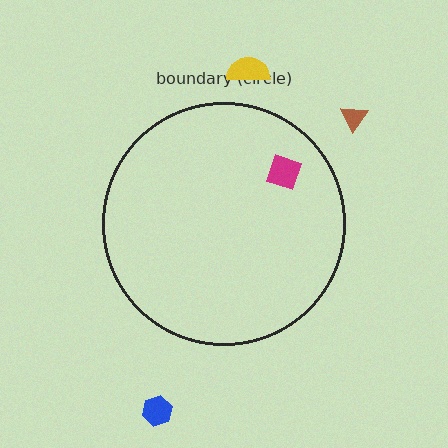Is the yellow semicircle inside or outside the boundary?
Outside.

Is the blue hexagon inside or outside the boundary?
Outside.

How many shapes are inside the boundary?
1 inside, 3 outside.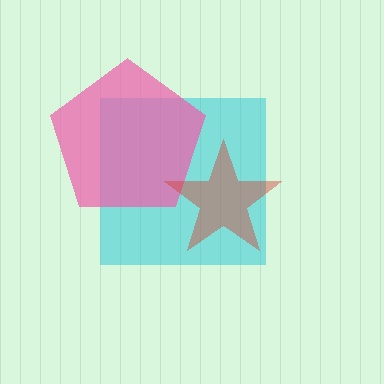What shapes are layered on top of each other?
The layered shapes are: a cyan square, a pink pentagon, a red star.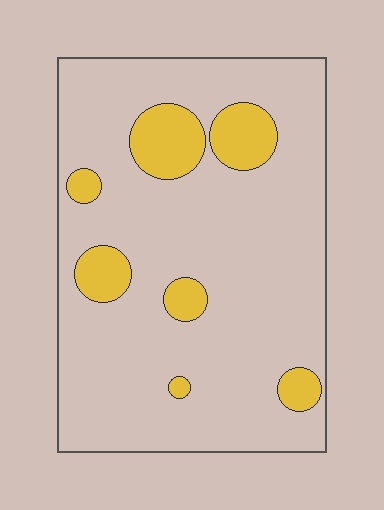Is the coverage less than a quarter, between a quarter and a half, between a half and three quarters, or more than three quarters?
Less than a quarter.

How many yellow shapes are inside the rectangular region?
7.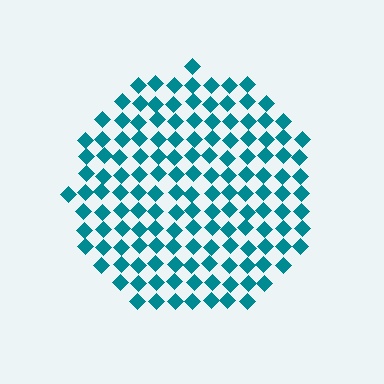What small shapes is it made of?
It is made of small diamonds.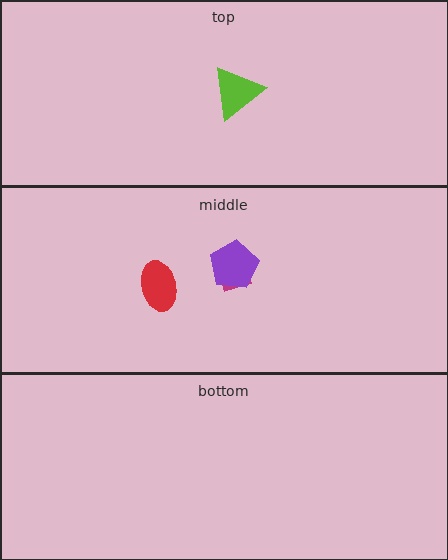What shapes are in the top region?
The lime triangle.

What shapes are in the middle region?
The magenta diamond, the purple pentagon, the red ellipse.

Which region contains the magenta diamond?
The middle region.